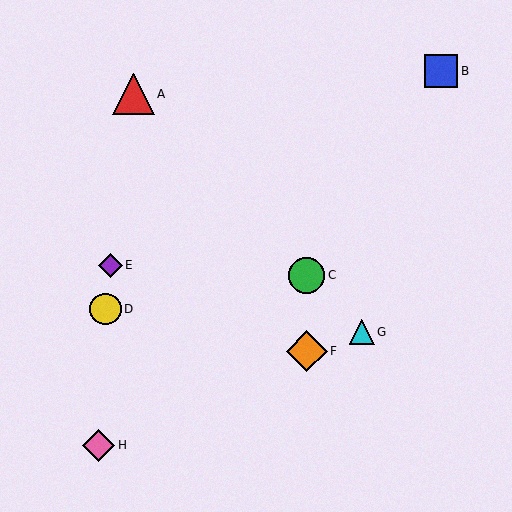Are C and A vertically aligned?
No, C is at x≈307 and A is at x≈134.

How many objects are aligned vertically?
2 objects (C, F) are aligned vertically.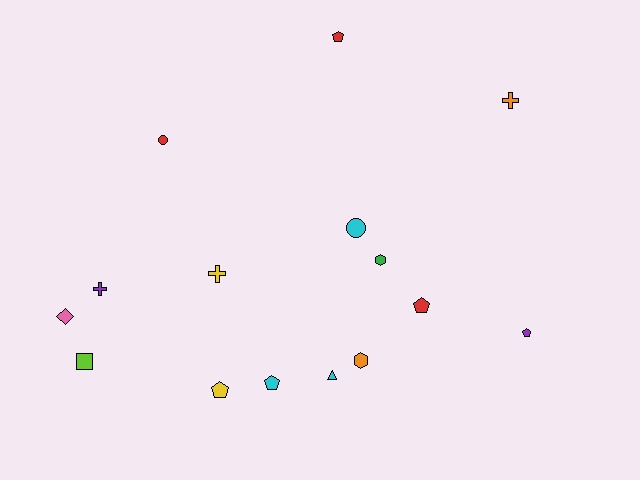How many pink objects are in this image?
There is 1 pink object.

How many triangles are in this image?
There is 1 triangle.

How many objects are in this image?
There are 15 objects.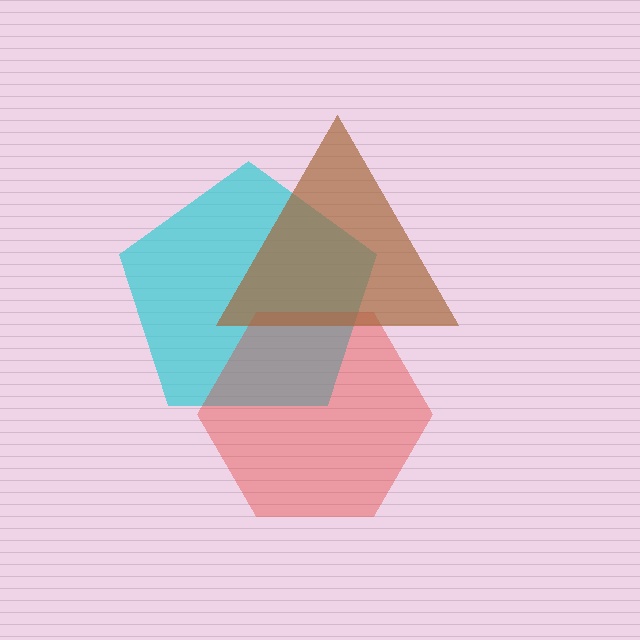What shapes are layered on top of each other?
The layered shapes are: a cyan pentagon, a red hexagon, a brown triangle.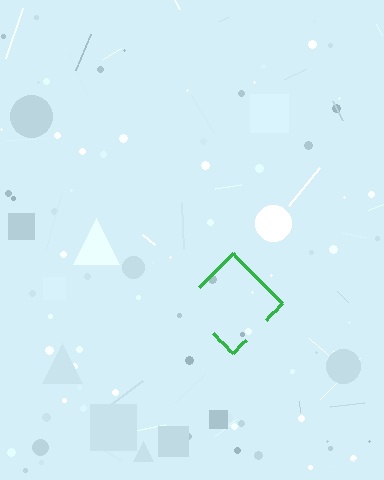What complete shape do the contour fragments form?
The contour fragments form a diamond.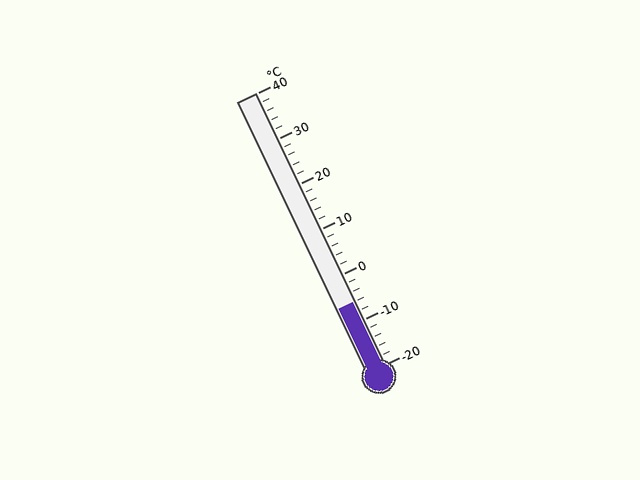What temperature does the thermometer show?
The thermometer shows approximately -6°C.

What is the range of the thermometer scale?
The thermometer scale ranges from -20°C to 40°C.